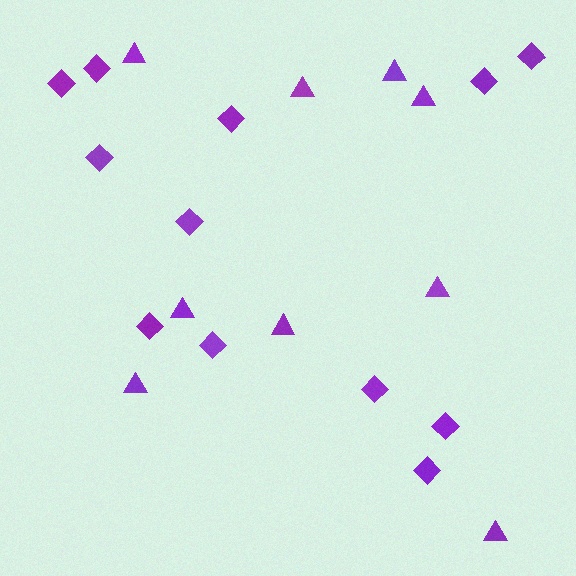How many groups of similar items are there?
There are 2 groups: one group of diamonds (12) and one group of triangles (9).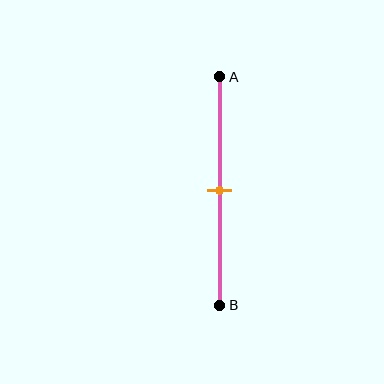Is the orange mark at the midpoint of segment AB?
Yes, the mark is approximately at the midpoint.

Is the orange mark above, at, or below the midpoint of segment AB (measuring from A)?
The orange mark is approximately at the midpoint of segment AB.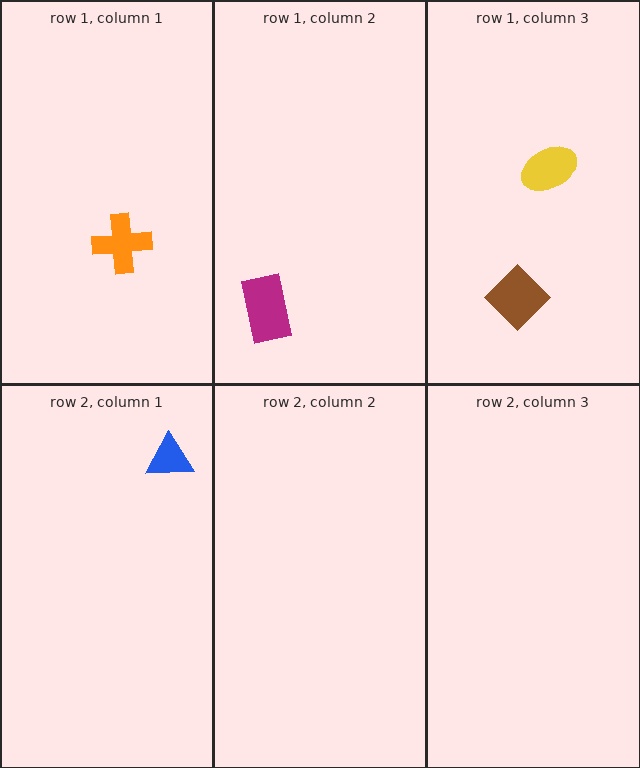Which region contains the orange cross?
The row 1, column 1 region.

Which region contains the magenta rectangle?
The row 1, column 2 region.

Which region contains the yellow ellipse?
The row 1, column 3 region.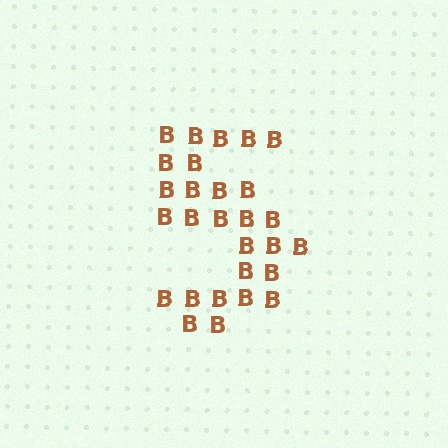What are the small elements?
The small elements are letter B's.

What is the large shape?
The large shape is the digit 5.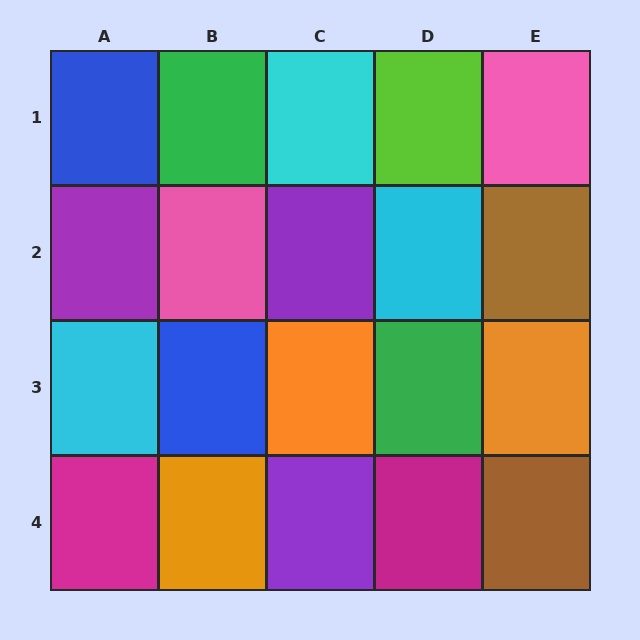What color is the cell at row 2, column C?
Purple.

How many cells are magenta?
2 cells are magenta.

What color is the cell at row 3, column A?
Cyan.